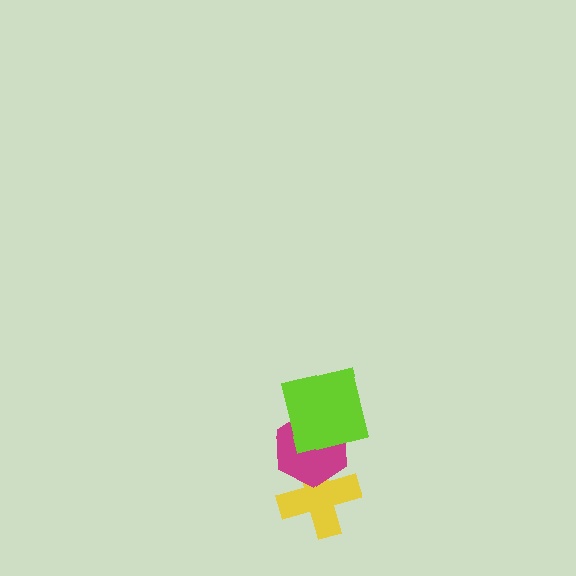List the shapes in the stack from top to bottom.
From top to bottom: the lime square, the magenta hexagon, the yellow cross.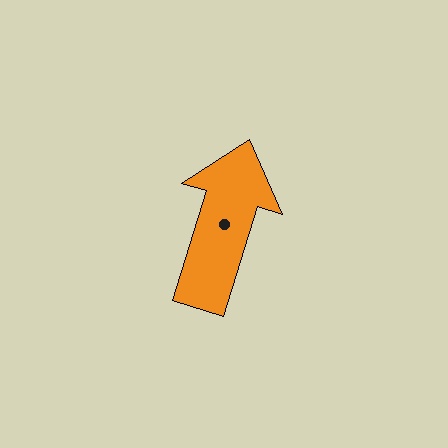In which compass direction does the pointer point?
North.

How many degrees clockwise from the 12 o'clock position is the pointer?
Approximately 17 degrees.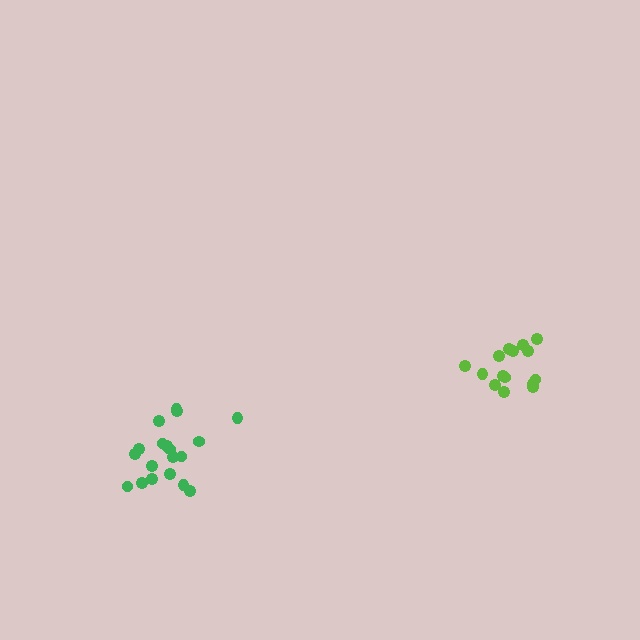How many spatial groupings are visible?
There are 2 spatial groupings.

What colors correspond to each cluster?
The clusters are colored: green, lime.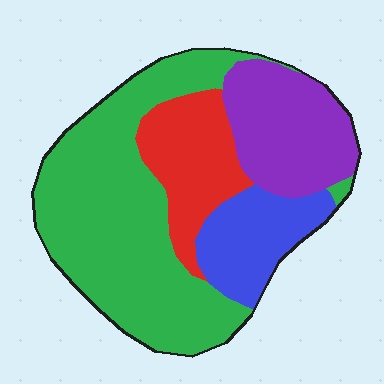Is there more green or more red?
Green.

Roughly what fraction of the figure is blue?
Blue covers roughly 15% of the figure.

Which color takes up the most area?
Green, at roughly 50%.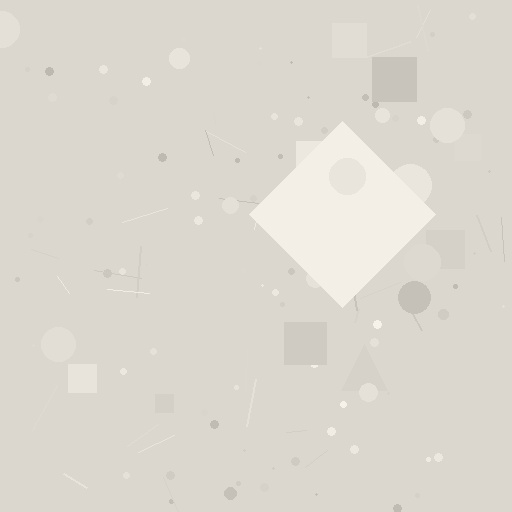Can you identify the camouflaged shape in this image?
The camouflaged shape is a diamond.